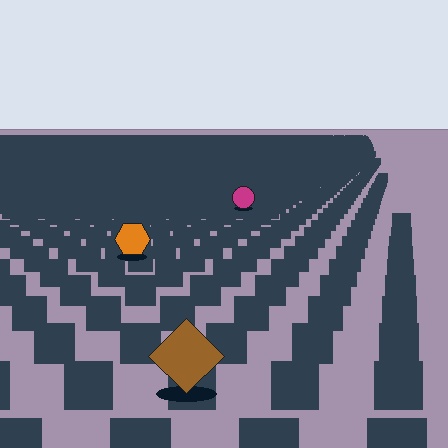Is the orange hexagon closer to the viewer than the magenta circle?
Yes. The orange hexagon is closer — you can tell from the texture gradient: the ground texture is coarser near it.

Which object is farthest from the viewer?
The magenta circle is farthest from the viewer. It appears smaller and the ground texture around it is denser.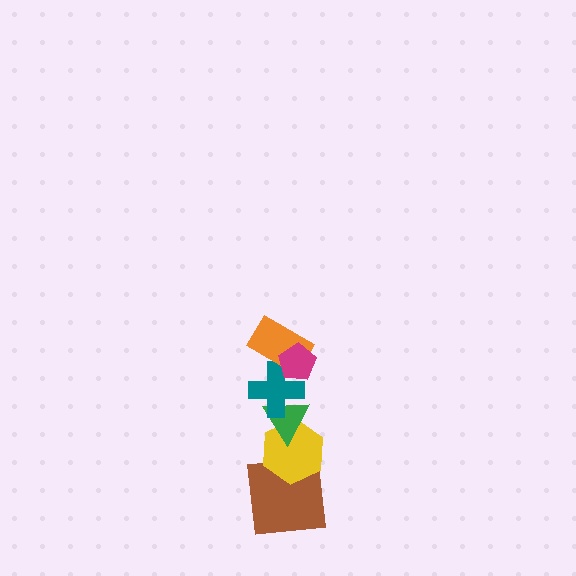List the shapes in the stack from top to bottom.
From top to bottom: the magenta pentagon, the orange rectangle, the teal cross, the green triangle, the yellow hexagon, the brown square.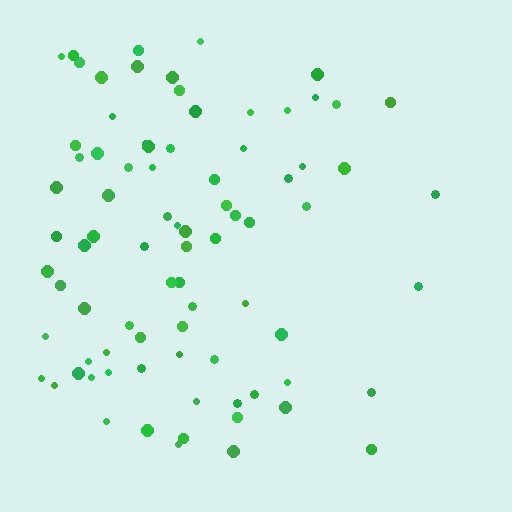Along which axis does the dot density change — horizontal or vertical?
Horizontal.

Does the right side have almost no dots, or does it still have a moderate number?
Still a moderate number, just noticeably fewer than the left.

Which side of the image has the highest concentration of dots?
The left.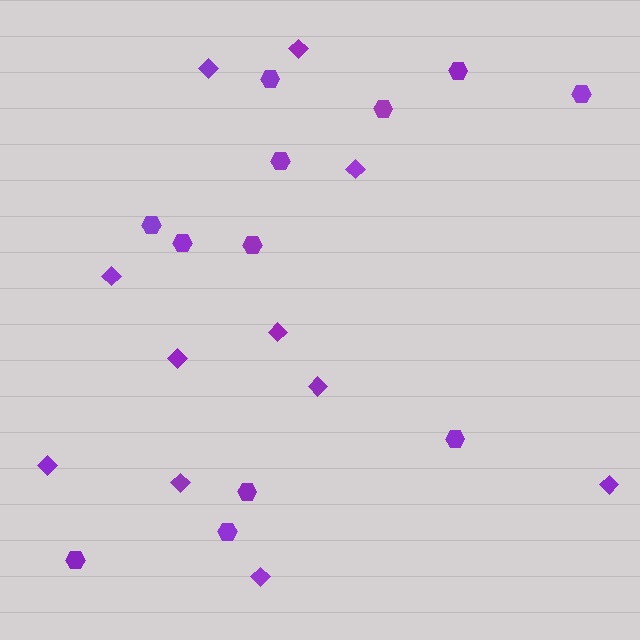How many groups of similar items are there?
There are 2 groups: one group of diamonds (11) and one group of hexagons (12).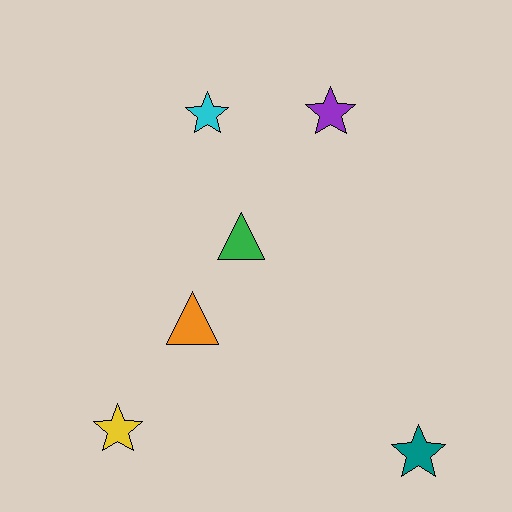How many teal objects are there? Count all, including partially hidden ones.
There is 1 teal object.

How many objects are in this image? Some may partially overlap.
There are 6 objects.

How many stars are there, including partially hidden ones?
There are 4 stars.